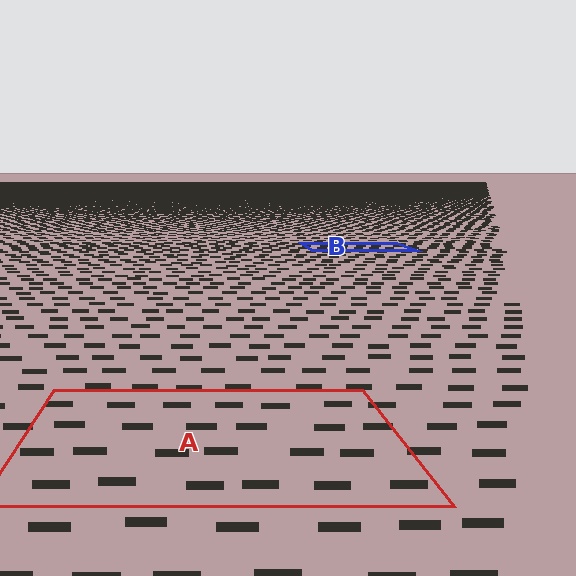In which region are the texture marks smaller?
The texture marks are smaller in region B, because it is farther away.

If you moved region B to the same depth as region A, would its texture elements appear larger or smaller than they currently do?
They would appear larger. At a closer depth, the same texture elements are projected at a bigger on-screen size.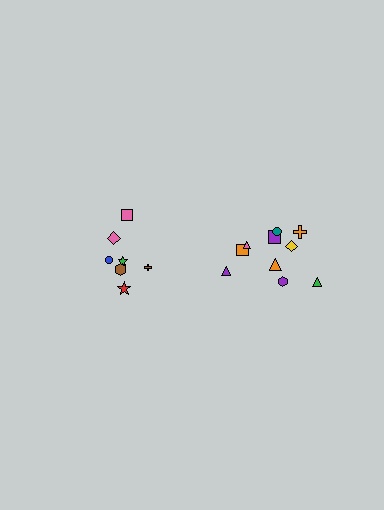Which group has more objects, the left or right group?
The right group.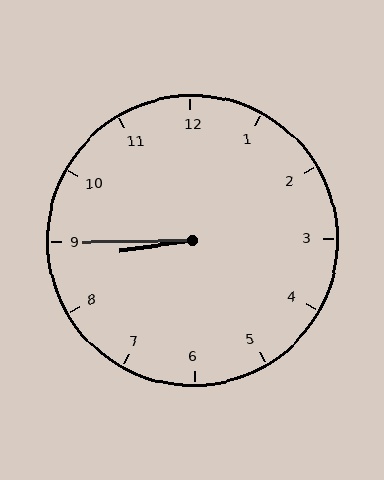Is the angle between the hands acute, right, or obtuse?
It is acute.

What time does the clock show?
8:45.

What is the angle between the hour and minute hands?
Approximately 8 degrees.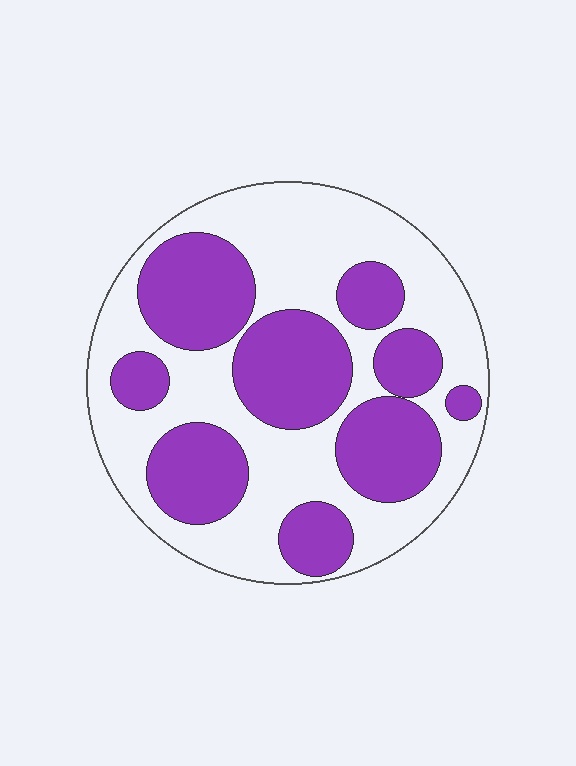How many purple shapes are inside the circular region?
9.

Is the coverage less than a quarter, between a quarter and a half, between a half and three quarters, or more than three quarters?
Between a quarter and a half.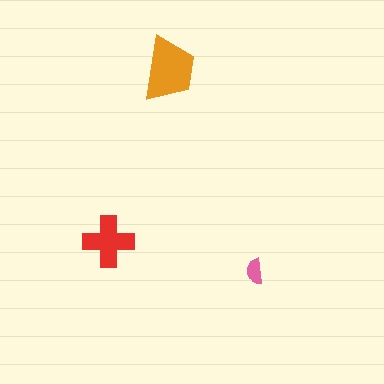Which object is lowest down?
The pink semicircle is bottommost.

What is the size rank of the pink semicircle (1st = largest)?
3rd.